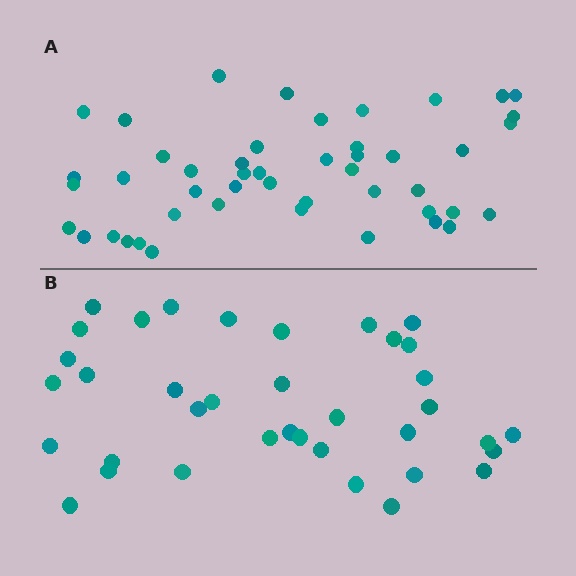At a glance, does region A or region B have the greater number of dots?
Region A (the top region) has more dots.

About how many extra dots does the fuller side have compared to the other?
Region A has roughly 10 or so more dots than region B.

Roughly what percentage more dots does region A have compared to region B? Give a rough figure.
About 25% more.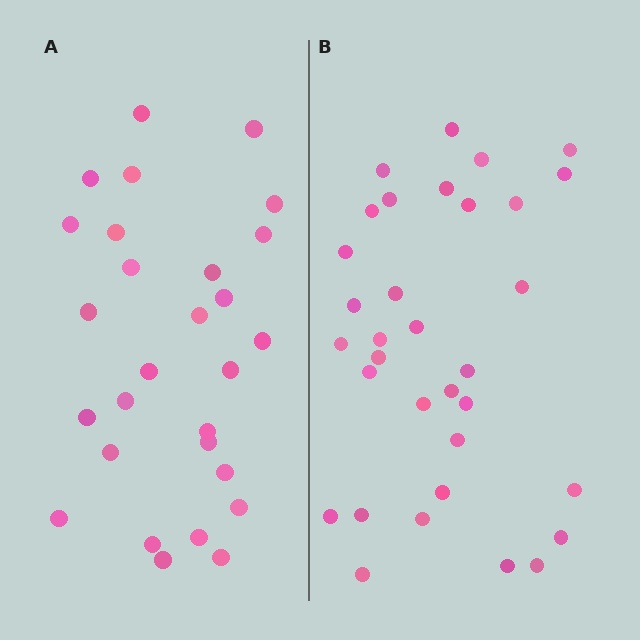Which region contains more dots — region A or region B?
Region B (the right region) has more dots.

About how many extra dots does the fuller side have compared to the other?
Region B has about 5 more dots than region A.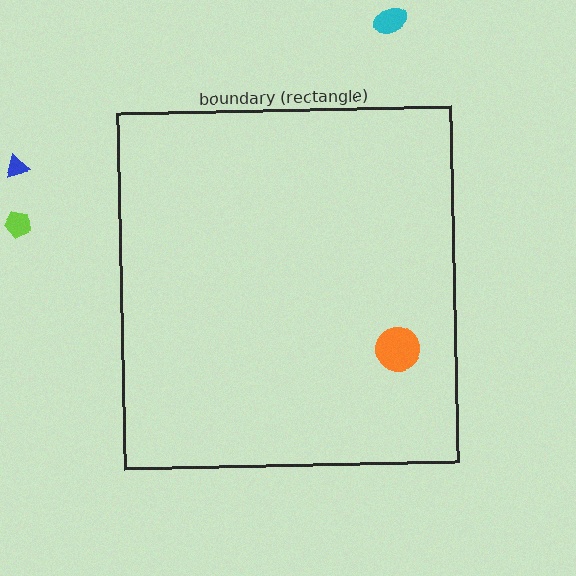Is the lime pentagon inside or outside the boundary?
Outside.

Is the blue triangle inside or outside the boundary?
Outside.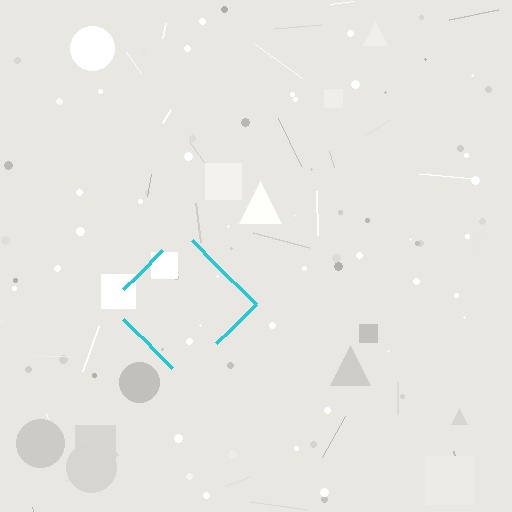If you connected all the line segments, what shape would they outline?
They would outline a diamond.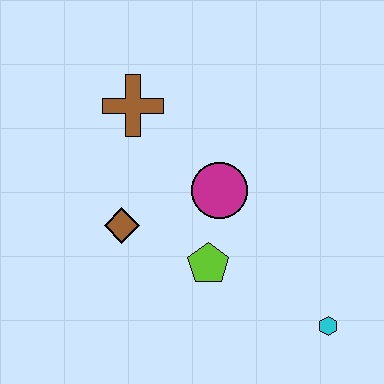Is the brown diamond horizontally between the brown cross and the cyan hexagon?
No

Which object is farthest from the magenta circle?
The cyan hexagon is farthest from the magenta circle.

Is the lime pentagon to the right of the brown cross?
Yes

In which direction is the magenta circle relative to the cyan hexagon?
The magenta circle is above the cyan hexagon.